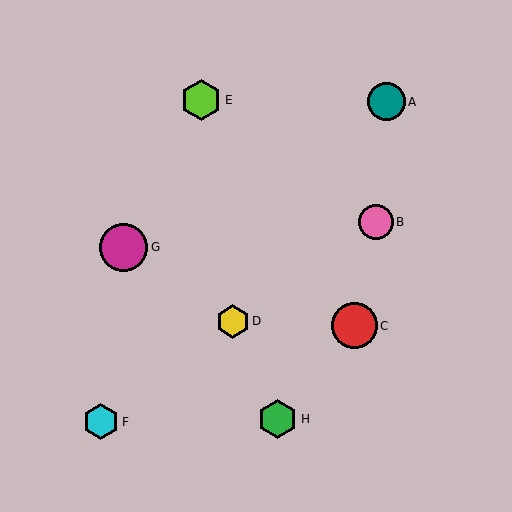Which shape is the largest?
The magenta circle (labeled G) is the largest.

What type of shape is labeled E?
Shape E is a lime hexagon.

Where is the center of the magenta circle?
The center of the magenta circle is at (124, 247).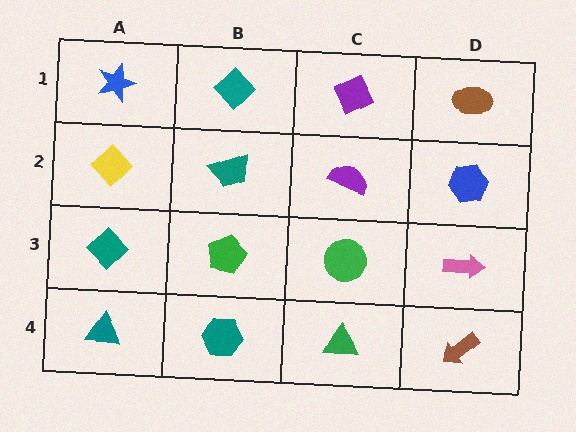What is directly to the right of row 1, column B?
A purple diamond.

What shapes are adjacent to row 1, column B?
A teal trapezoid (row 2, column B), a blue star (row 1, column A), a purple diamond (row 1, column C).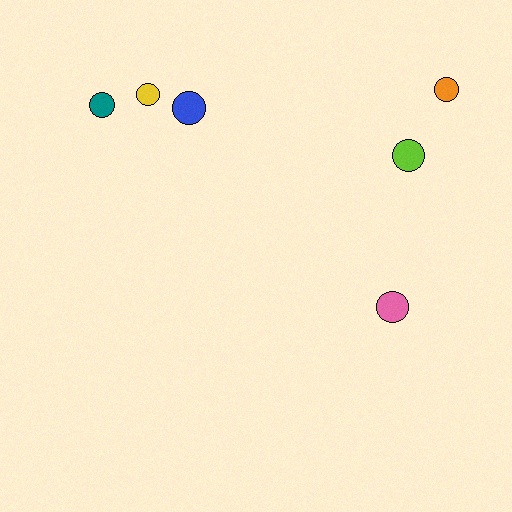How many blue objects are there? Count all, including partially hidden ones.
There is 1 blue object.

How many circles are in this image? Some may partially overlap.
There are 6 circles.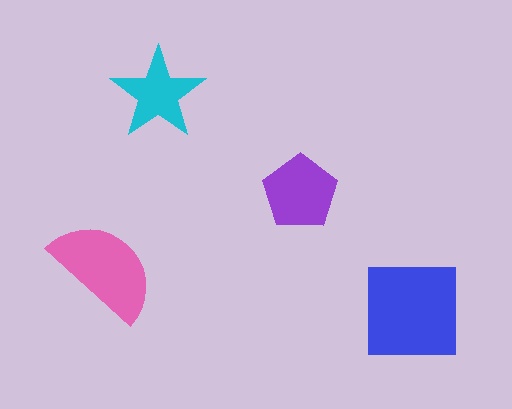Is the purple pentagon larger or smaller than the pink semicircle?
Smaller.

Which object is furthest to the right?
The blue square is rightmost.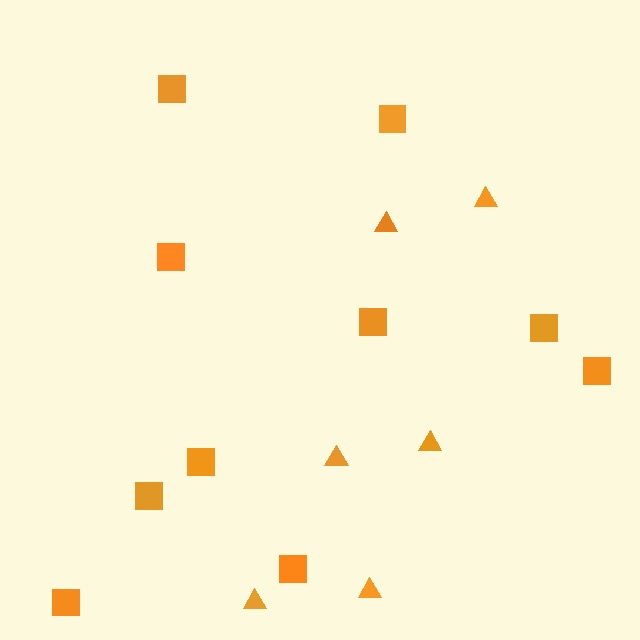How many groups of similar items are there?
There are 2 groups: one group of squares (10) and one group of triangles (6).